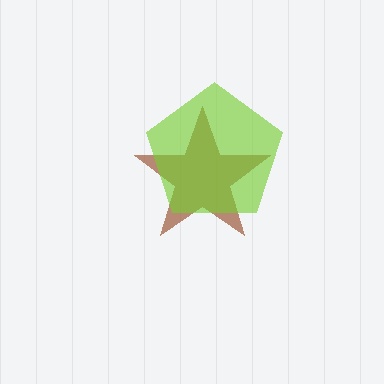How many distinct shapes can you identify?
There are 2 distinct shapes: a brown star, a lime pentagon.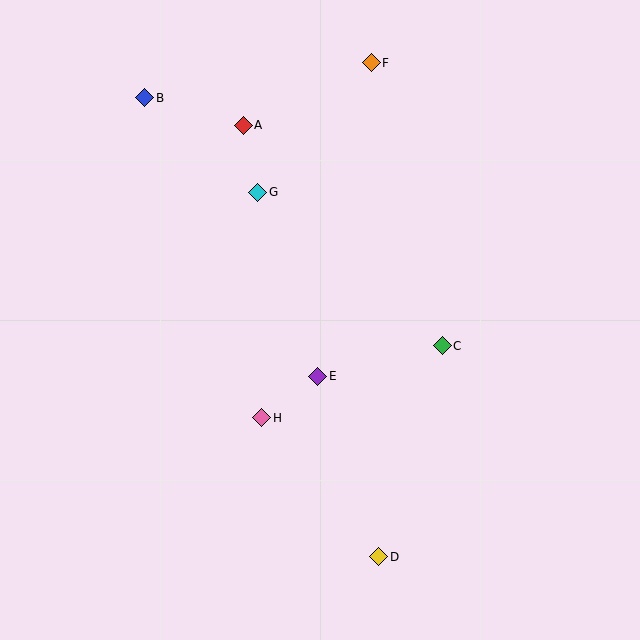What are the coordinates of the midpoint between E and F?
The midpoint between E and F is at (344, 220).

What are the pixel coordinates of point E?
Point E is at (318, 376).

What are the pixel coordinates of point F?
Point F is at (371, 63).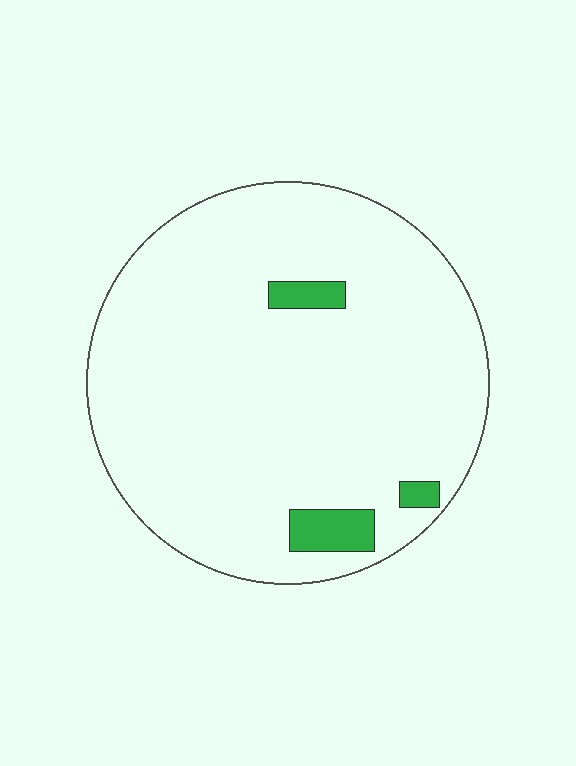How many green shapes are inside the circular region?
3.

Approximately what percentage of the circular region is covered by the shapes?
Approximately 5%.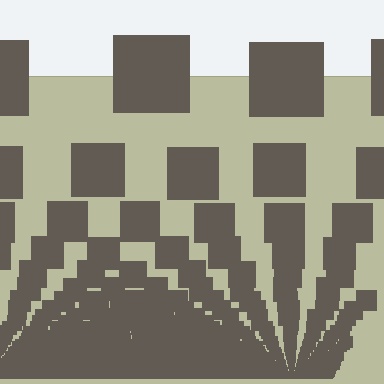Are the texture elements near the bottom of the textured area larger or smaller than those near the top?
Smaller. The gradient is inverted — elements near the bottom are smaller and denser.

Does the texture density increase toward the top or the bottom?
Density increases toward the bottom.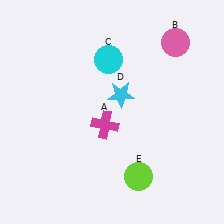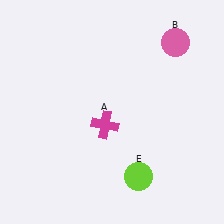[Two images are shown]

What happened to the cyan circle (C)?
The cyan circle (C) was removed in Image 2. It was in the top-left area of Image 1.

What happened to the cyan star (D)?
The cyan star (D) was removed in Image 2. It was in the top-right area of Image 1.